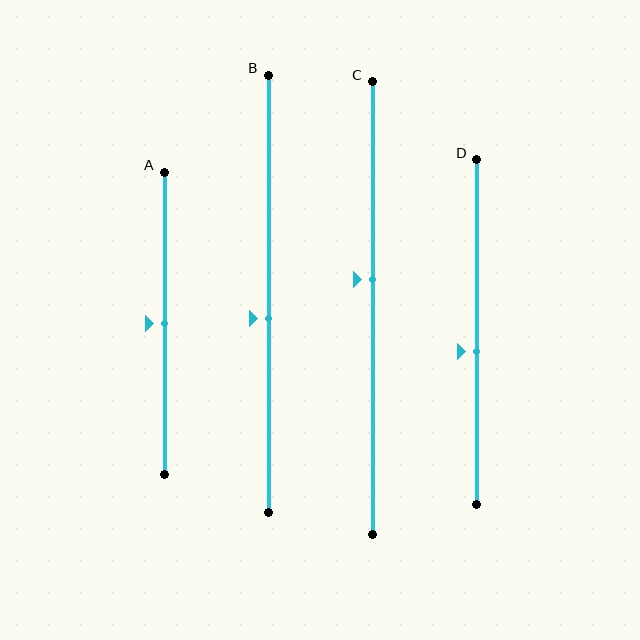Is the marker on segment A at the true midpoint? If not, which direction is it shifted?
Yes, the marker on segment A is at the true midpoint.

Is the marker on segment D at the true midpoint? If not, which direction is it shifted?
No, the marker on segment D is shifted downward by about 5% of the segment length.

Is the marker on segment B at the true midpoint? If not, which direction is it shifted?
No, the marker on segment B is shifted downward by about 6% of the segment length.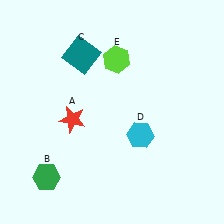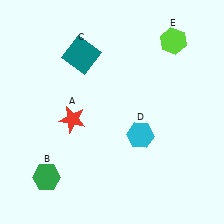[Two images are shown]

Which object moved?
The lime hexagon (E) moved right.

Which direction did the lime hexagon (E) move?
The lime hexagon (E) moved right.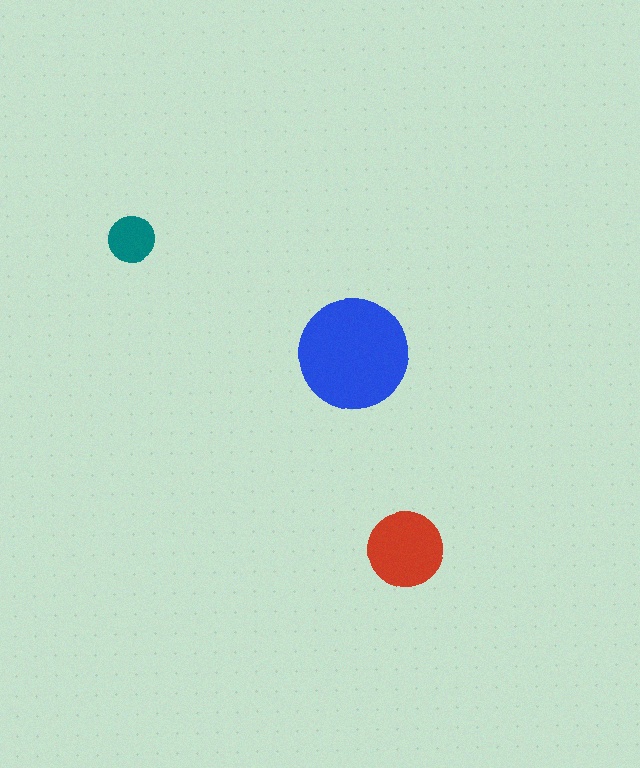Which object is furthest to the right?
The red circle is rightmost.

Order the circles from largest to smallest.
the blue one, the red one, the teal one.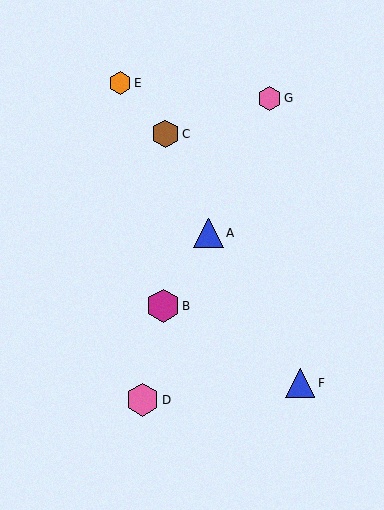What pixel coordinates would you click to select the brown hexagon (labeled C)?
Click at (166, 134) to select the brown hexagon C.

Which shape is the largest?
The pink hexagon (labeled D) is the largest.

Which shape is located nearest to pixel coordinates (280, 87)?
The pink hexagon (labeled G) at (270, 98) is nearest to that location.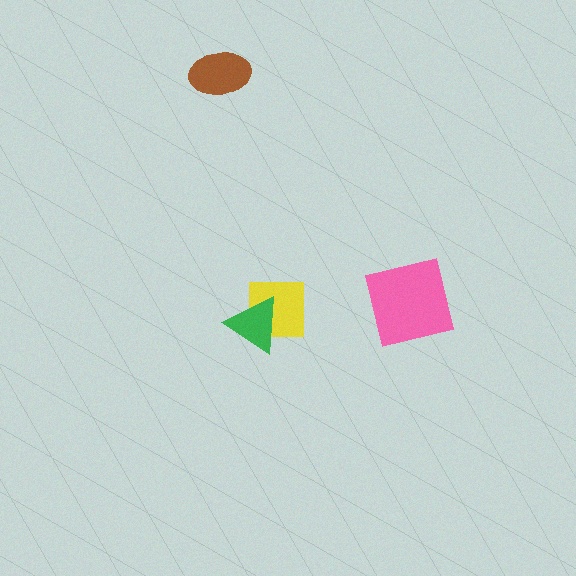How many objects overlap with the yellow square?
1 object overlaps with the yellow square.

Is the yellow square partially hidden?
Yes, it is partially covered by another shape.